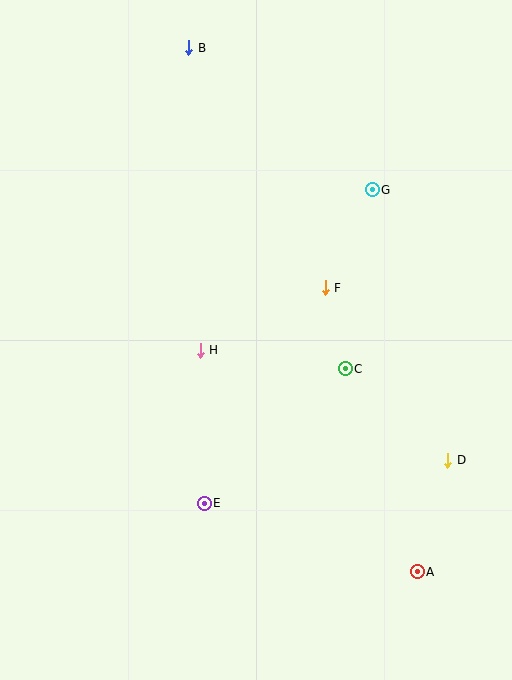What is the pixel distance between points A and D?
The distance between A and D is 116 pixels.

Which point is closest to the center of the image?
Point H at (200, 350) is closest to the center.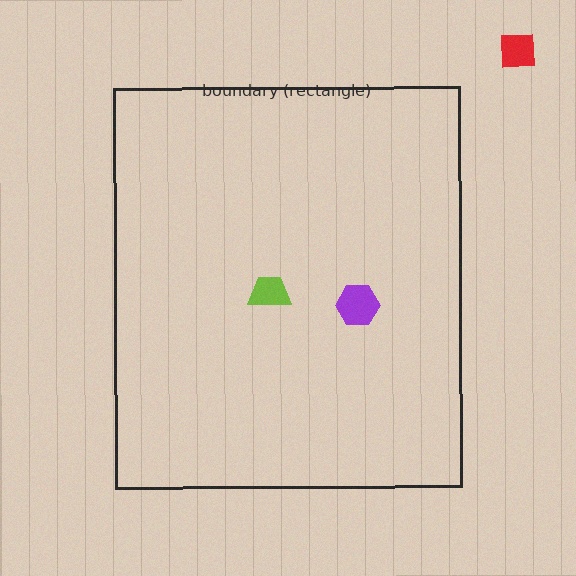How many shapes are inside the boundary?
2 inside, 1 outside.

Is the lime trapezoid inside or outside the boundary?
Inside.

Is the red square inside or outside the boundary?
Outside.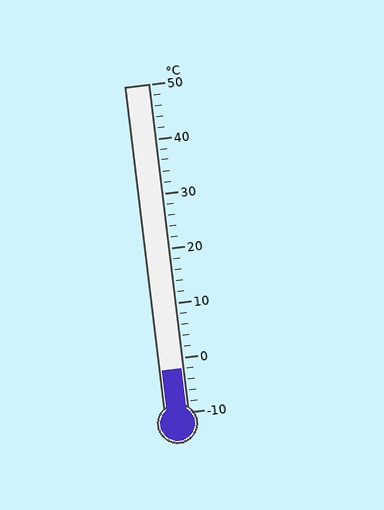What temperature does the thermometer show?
The thermometer shows approximately -2°C.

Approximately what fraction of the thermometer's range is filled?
The thermometer is filled to approximately 15% of its range.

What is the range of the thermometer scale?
The thermometer scale ranges from -10°C to 50°C.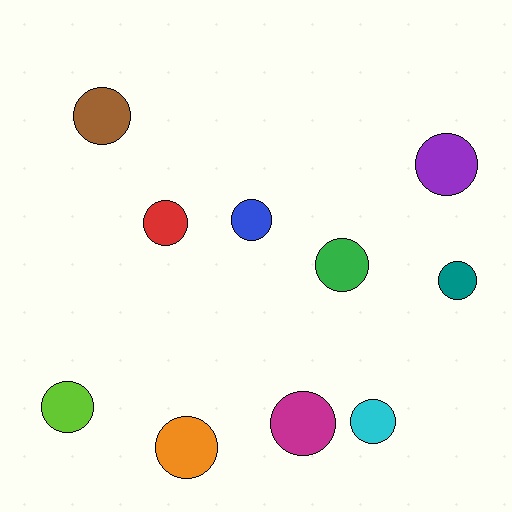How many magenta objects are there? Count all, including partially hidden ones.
There is 1 magenta object.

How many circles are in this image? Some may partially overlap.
There are 10 circles.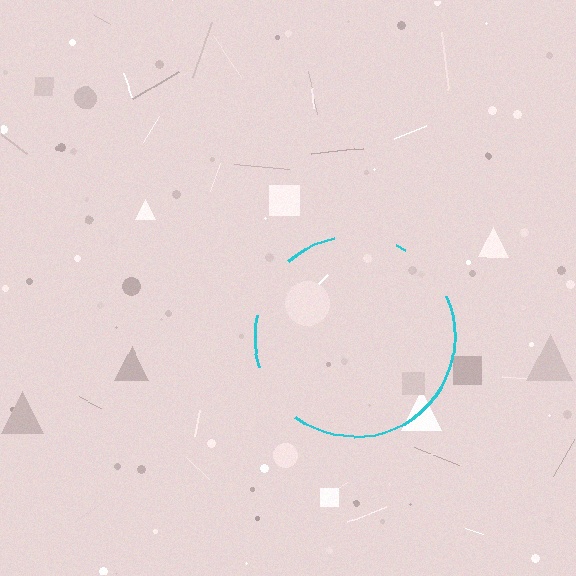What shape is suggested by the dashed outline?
The dashed outline suggests a circle.